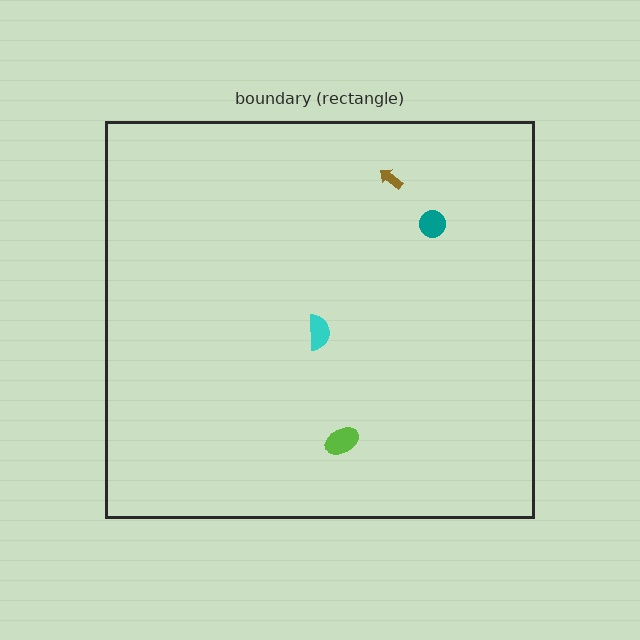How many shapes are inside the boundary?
4 inside, 0 outside.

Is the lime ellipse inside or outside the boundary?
Inside.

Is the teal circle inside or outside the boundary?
Inside.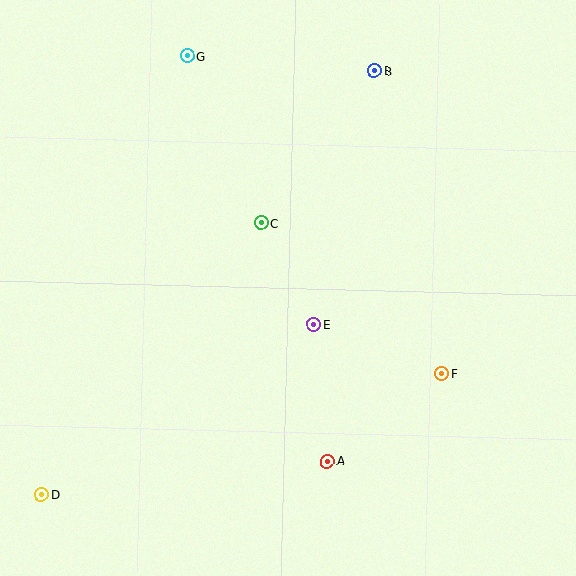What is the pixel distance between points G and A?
The distance between G and A is 428 pixels.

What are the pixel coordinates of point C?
Point C is at (261, 223).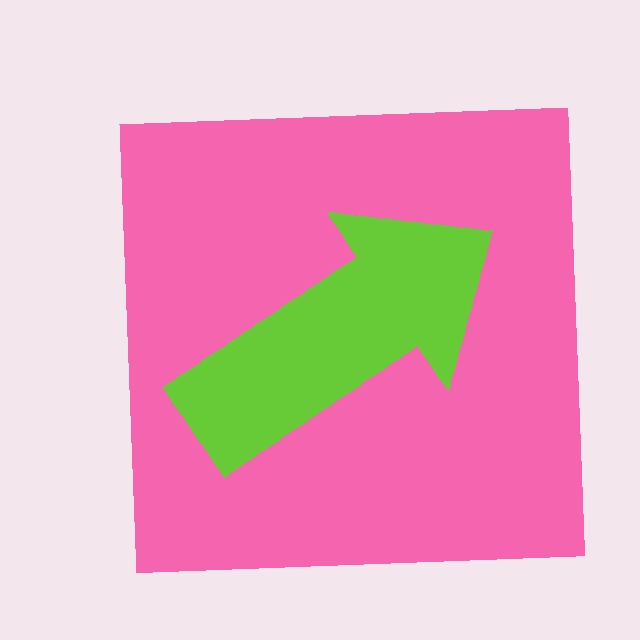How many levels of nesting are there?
2.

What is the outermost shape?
The pink square.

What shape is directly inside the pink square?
The lime arrow.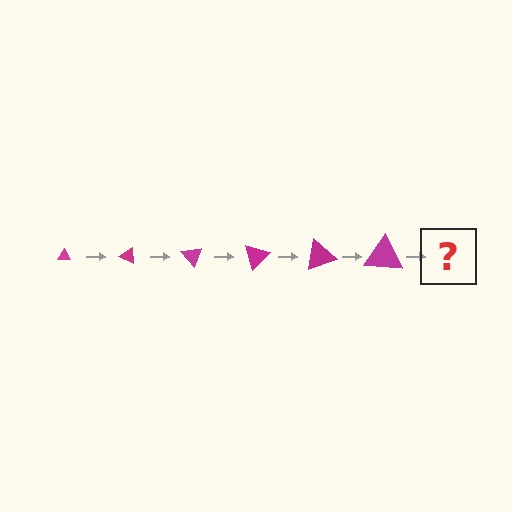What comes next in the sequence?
The next element should be a triangle, larger than the previous one and rotated 150 degrees from the start.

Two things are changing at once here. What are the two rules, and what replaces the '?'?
The two rules are that the triangle grows larger each step and it rotates 25 degrees each step. The '?' should be a triangle, larger than the previous one and rotated 150 degrees from the start.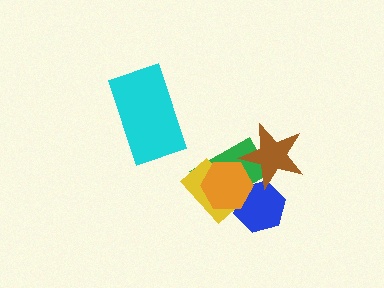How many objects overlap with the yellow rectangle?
3 objects overlap with the yellow rectangle.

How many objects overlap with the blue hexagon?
4 objects overlap with the blue hexagon.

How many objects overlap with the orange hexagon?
4 objects overlap with the orange hexagon.